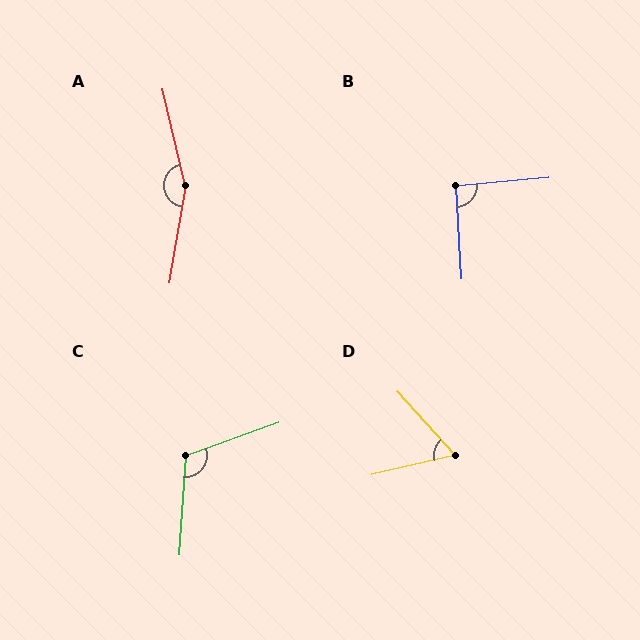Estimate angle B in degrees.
Approximately 92 degrees.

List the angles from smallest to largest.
D (61°), B (92°), C (113°), A (157°).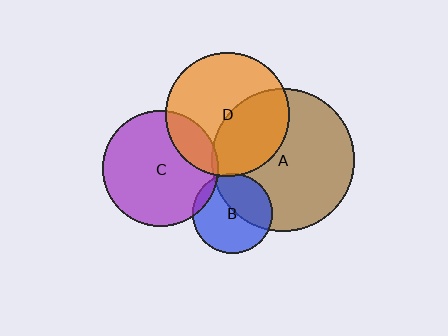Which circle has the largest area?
Circle A (brown).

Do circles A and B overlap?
Yes.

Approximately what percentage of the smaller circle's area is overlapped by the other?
Approximately 40%.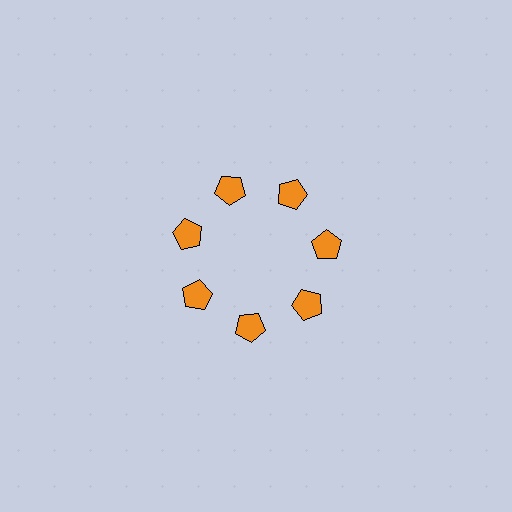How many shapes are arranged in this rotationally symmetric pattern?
There are 7 shapes, arranged in 7 groups of 1.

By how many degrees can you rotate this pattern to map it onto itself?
The pattern maps onto itself every 51 degrees of rotation.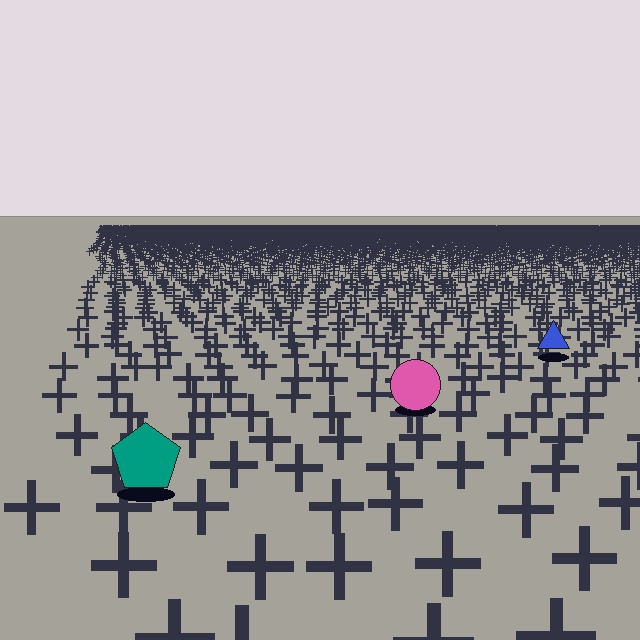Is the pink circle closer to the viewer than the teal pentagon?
No. The teal pentagon is closer — you can tell from the texture gradient: the ground texture is coarser near it.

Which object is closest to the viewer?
The teal pentagon is closest. The texture marks near it are larger and more spread out.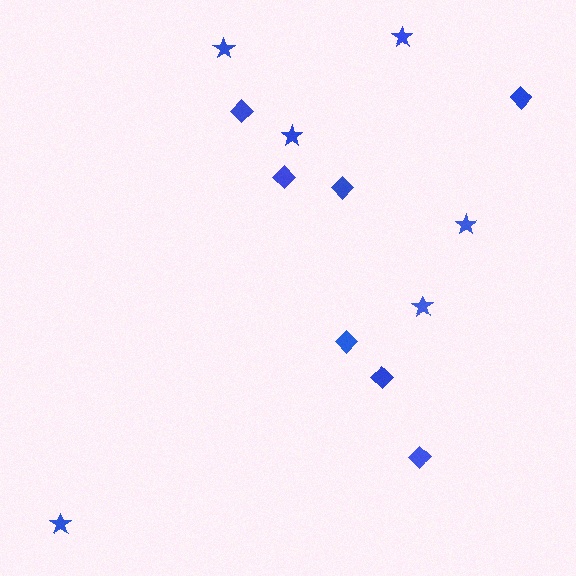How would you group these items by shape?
There are 2 groups: one group of diamonds (7) and one group of stars (6).